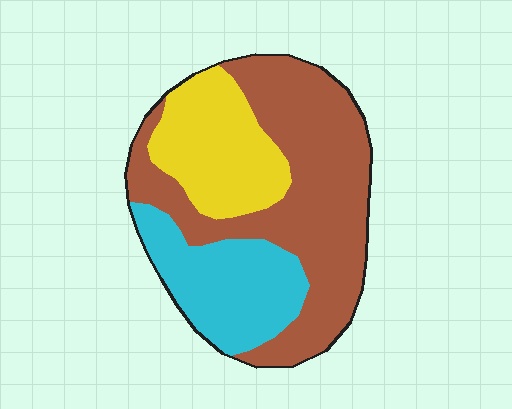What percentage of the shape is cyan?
Cyan takes up about one quarter (1/4) of the shape.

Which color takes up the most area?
Brown, at roughly 50%.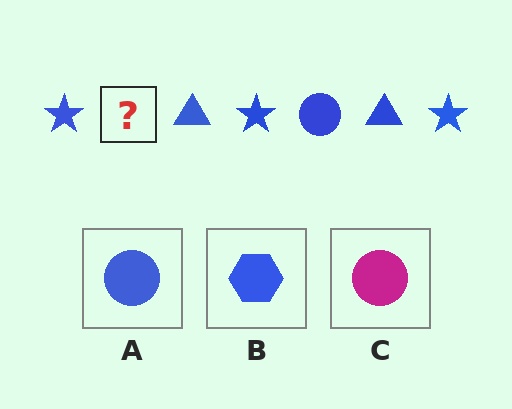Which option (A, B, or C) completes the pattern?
A.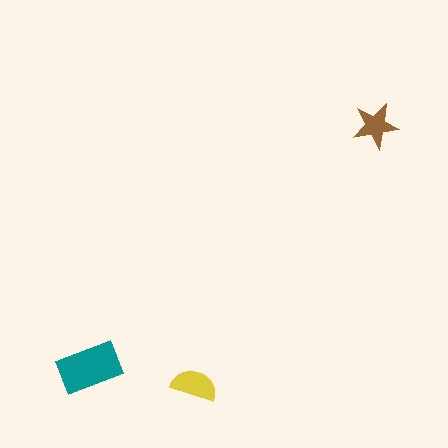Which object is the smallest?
The brown star.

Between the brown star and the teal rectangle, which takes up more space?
The teal rectangle.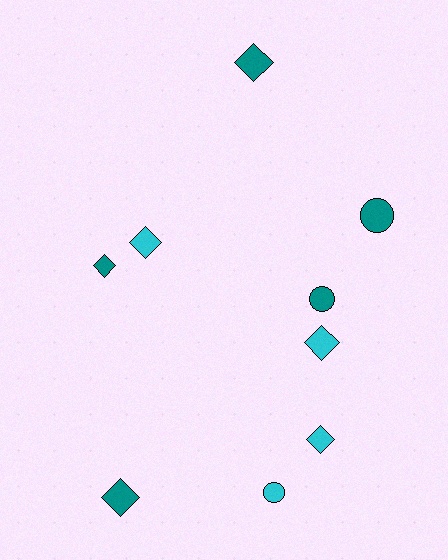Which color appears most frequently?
Teal, with 5 objects.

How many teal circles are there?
There are 2 teal circles.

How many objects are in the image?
There are 9 objects.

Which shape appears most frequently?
Diamond, with 6 objects.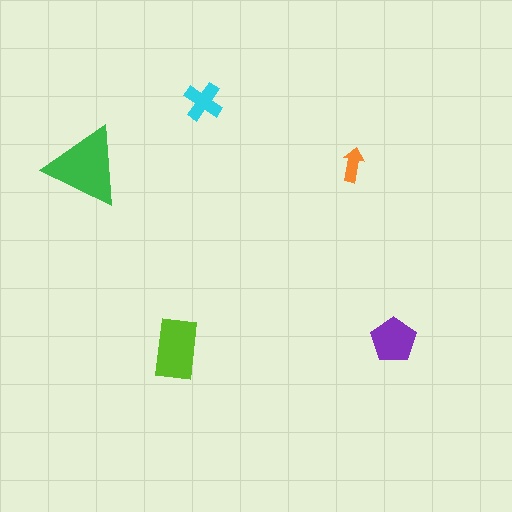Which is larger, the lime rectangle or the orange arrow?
The lime rectangle.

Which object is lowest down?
The lime rectangle is bottommost.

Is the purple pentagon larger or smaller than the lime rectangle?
Smaller.